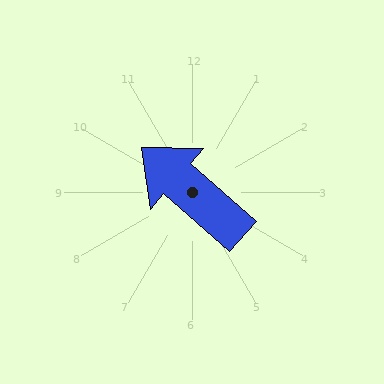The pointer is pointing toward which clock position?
Roughly 10 o'clock.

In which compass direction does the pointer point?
Northwest.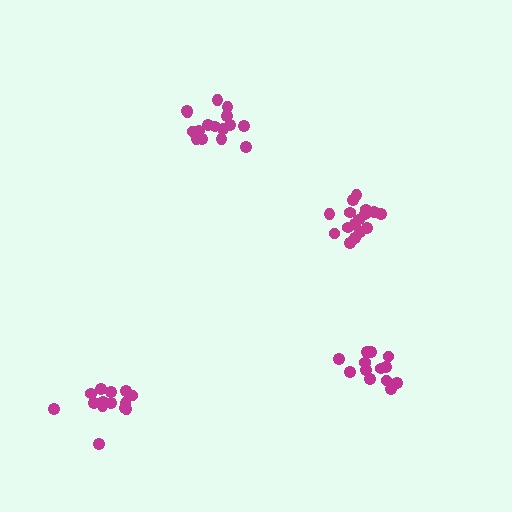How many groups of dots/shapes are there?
There are 4 groups.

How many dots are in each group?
Group 1: 16 dots, Group 2: 13 dots, Group 3: 16 dots, Group 4: 14 dots (59 total).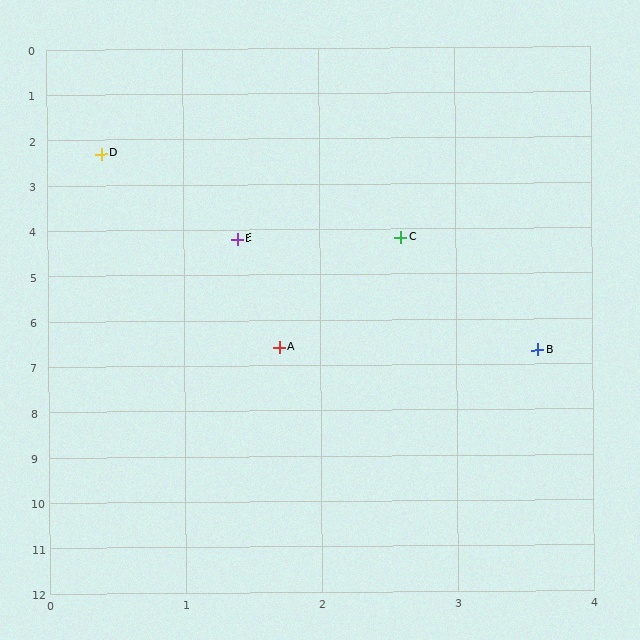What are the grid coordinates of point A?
Point A is at approximately (1.7, 6.6).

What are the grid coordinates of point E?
Point E is at approximately (1.4, 4.2).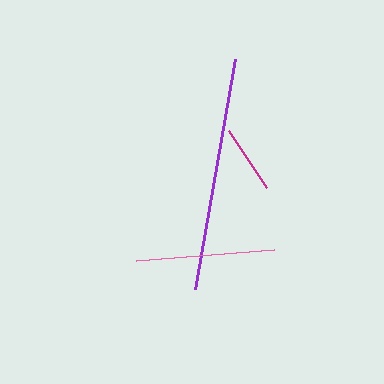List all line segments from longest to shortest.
From longest to shortest: purple, pink, magenta.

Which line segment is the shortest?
The magenta line is the shortest at approximately 68 pixels.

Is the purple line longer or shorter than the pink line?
The purple line is longer than the pink line.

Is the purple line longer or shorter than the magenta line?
The purple line is longer than the magenta line.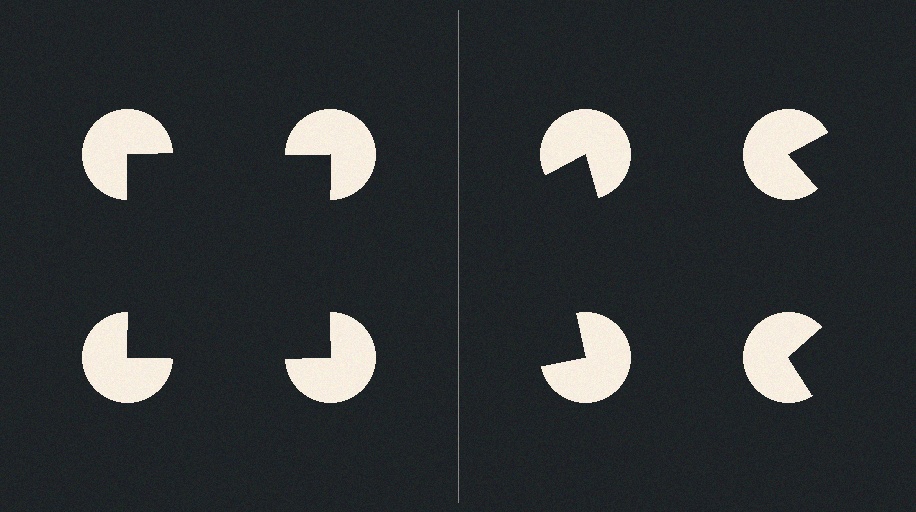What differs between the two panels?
The pac-man discs are positioned identically on both sides; only the wedge orientations differ. On the left they align to a square; on the right they are misaligned.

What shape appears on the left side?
An illusory square.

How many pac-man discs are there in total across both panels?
8 — 4 on each side.